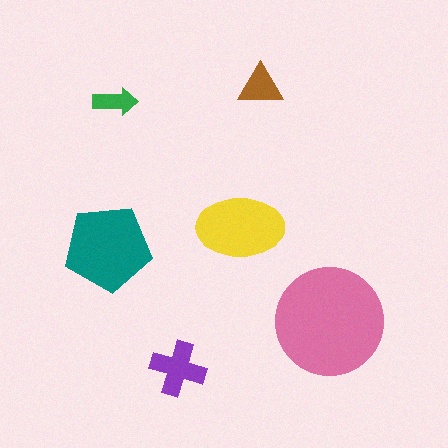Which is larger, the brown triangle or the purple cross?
The purple cross.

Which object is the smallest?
The green arrow.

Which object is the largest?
The pink circle.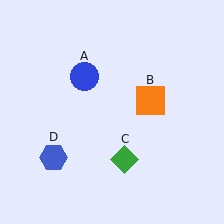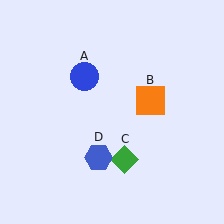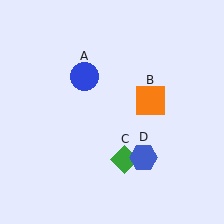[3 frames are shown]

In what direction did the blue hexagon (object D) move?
The blue hexagon (object D) moved right.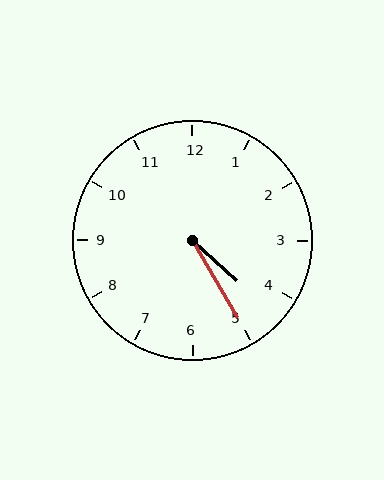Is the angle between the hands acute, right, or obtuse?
It is acute.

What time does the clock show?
4:25.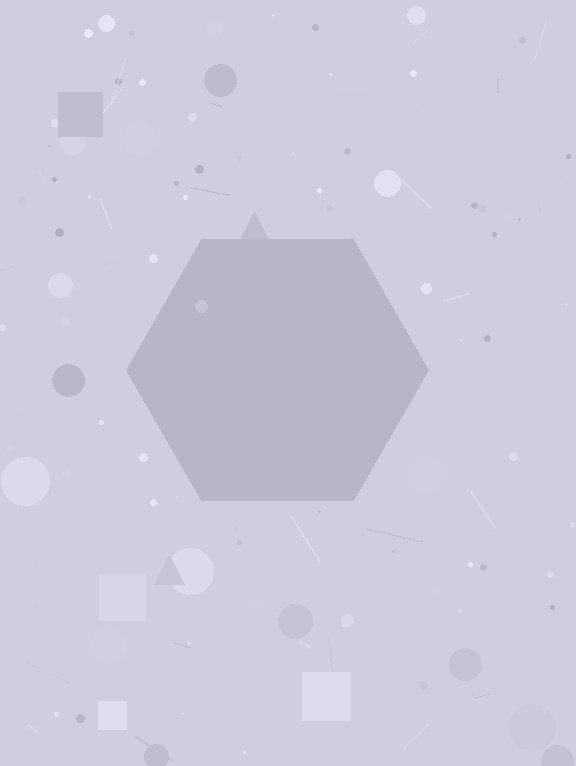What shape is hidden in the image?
A hexagon is hidden in the image.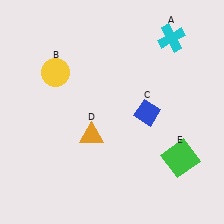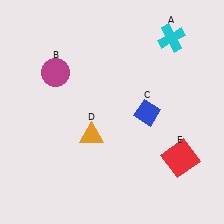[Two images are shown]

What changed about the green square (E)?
In Image 1, E is green. In Image 2, it changed to red.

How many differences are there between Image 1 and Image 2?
There are 2 differences between the two images.